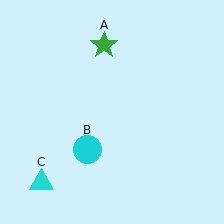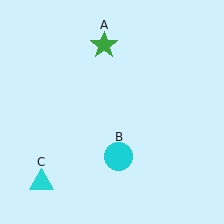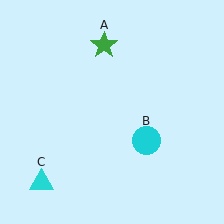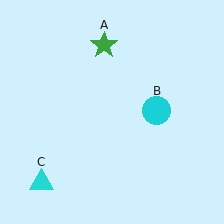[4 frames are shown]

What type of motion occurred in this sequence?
The cyan circle (object B) rotated counterclockwise around the center of the scene.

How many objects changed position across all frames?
1 object changed position: cyan circle (object B).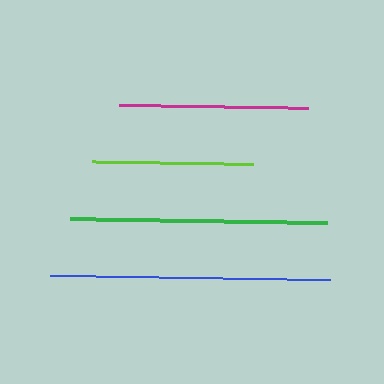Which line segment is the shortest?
The lime line is the shortest at approximately 162 pixels.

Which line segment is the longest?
The blue line is the longest at approximately 281 pixels.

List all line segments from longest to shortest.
From longest to shortest: blue, green, magenta, lime.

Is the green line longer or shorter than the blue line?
The blue line is longer than the green line.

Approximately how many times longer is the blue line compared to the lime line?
The blue line is approximately 1.7 times the length of the lime line.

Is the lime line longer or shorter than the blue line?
The blue line is longer than the lime line.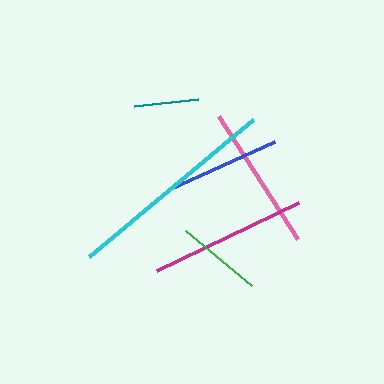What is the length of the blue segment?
The blue segment is approximately 116 pixels long.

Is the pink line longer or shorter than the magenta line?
The magenta line is longer than the pink line.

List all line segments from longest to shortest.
From longest to shortest: cyan, magenta, pink, blue, green, teal.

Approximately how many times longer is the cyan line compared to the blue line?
The cyan line is approximately 1.8 times the length of the blue line.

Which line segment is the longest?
The cyan line is the longest at approximately 213 pixels.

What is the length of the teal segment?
The teal segment is approximately 65 pixels long.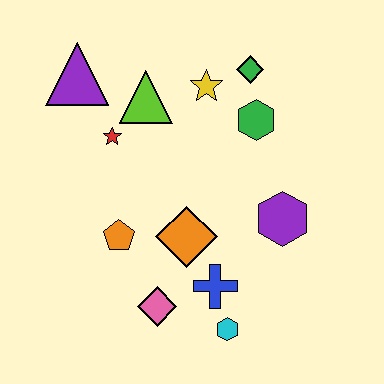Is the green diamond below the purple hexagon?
No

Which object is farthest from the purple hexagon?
The purple triangle is farthest from the purple hexagon.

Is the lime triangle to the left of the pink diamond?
Yes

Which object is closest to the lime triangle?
The red star is closest to the lime triangle.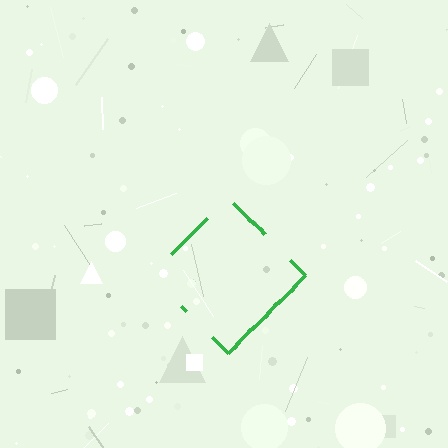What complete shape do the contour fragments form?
The contour fragments form a diamond.